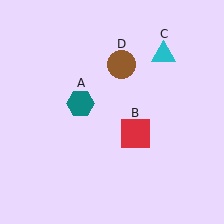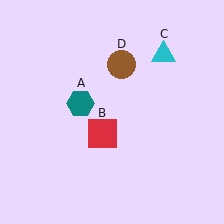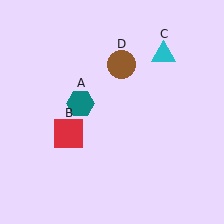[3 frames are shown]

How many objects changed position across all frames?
1 object changed position: red square (object B).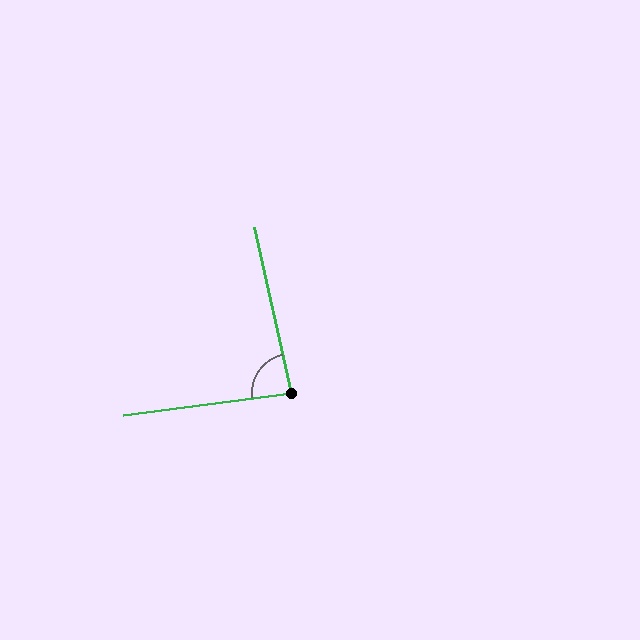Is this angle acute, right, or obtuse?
It is acute.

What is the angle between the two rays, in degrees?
Approximately 85 degrees.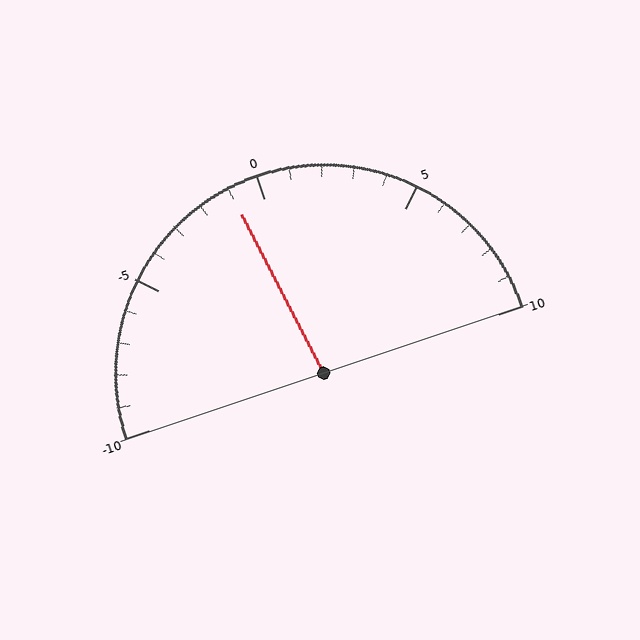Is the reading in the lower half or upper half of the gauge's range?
The reading is in the lower half of the range (-10 to 10).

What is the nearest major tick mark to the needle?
The nearest major tick mark is 0.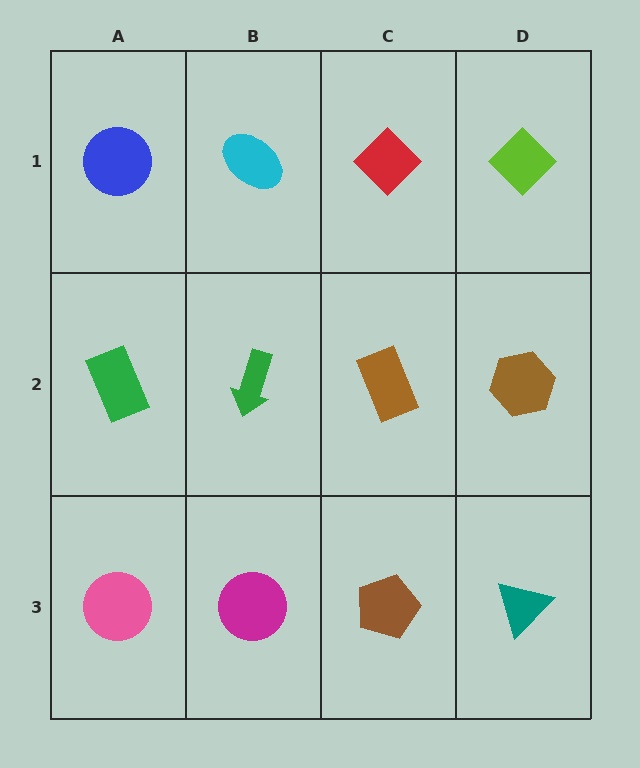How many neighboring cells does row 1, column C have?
3.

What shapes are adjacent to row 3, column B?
A green arrow (row 2, column B), a pink circle (row 3, column A), a brown pentagon (row 3, column C).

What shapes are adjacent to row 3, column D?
A brown hexagon (row 2, column D), a brown pentagon (row 3, column C).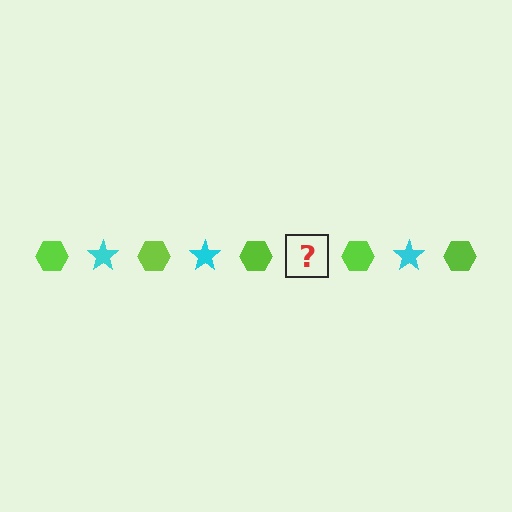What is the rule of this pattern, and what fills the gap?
The rule is that the pattern alternates between lime hexagon and cyan star. The gap should be filled with a cyan star.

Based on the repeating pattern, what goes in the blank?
The blank should be a cyan star.